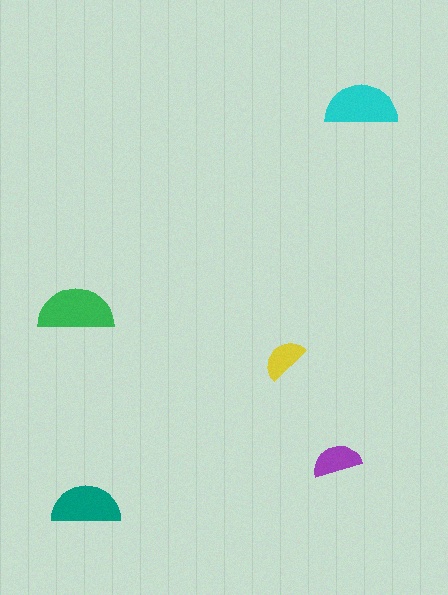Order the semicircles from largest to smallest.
the green one, the cyan one, the teal one, the purple one, the yellow one.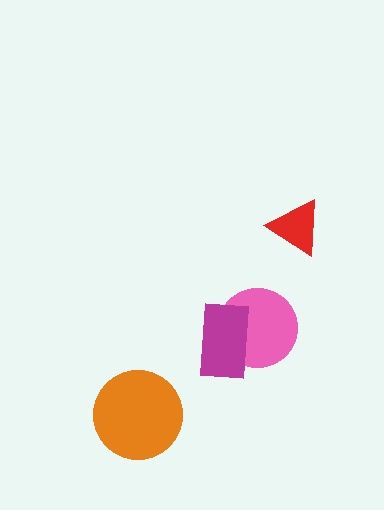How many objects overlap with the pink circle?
1 object overlaps with the pink circle.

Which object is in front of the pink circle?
The magenta rectangle is in front of the pink circle.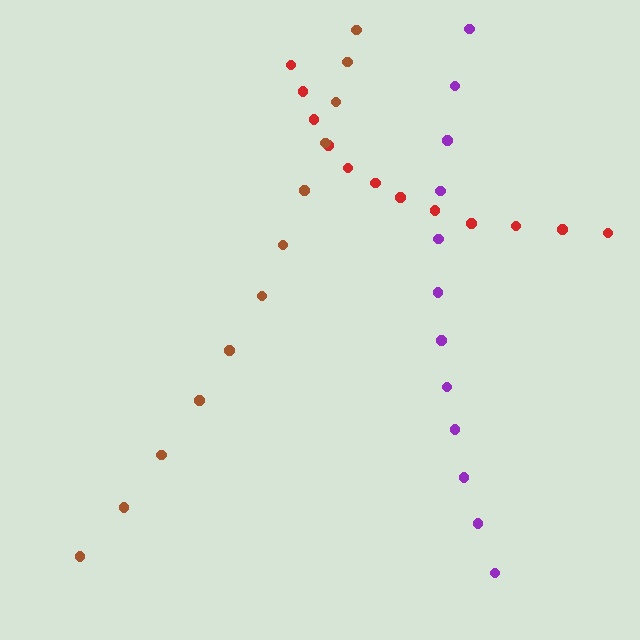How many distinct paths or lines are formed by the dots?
There are 3 distinct paths.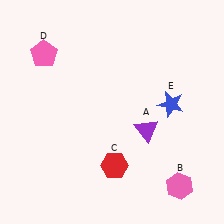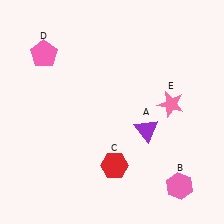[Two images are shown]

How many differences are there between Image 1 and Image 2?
There is 1 difference between the two images.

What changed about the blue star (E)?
In Image 1, E is blue. In Image 2, it changed to pink.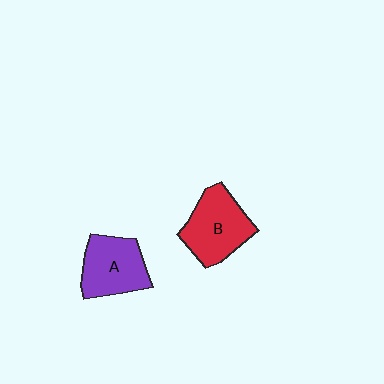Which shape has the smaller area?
Shape A (purple).